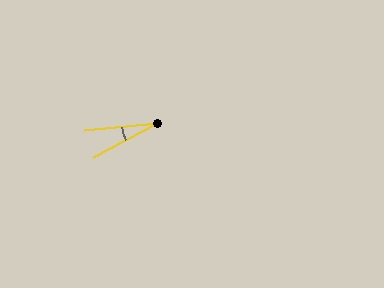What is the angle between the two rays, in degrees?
Approximately 22 degrees.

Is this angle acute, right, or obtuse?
It is acute.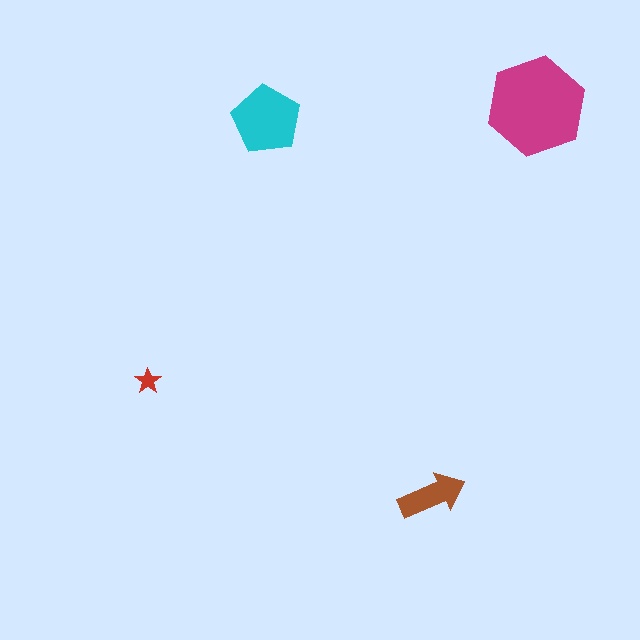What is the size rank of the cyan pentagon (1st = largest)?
2nd.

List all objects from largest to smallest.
The magenta hexagon, the cyan pentagon, the brown arrow, the red star.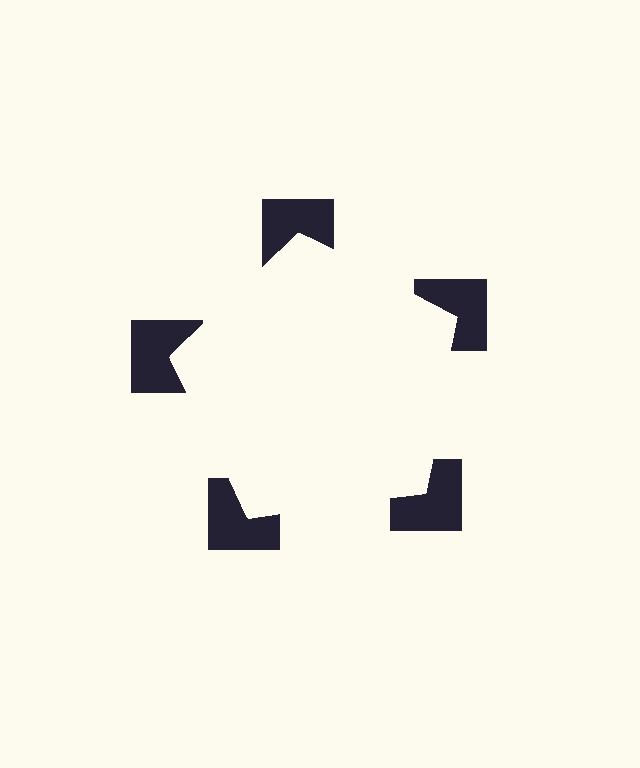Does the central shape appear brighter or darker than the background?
It typically appears slightly brighter than the background, even though no actual brightness change is drawn.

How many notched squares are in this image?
There are 5 — one at each vertex of the illusory pentagon.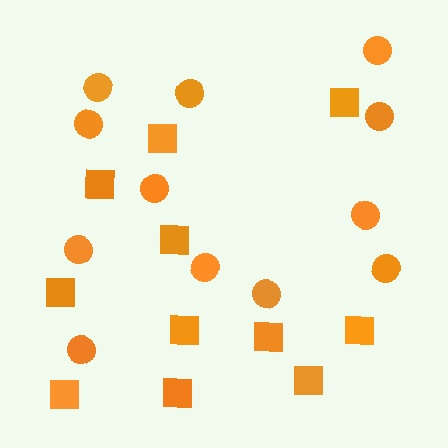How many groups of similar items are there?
There are 2 groups: one group of circles (12) and one group of squares (11).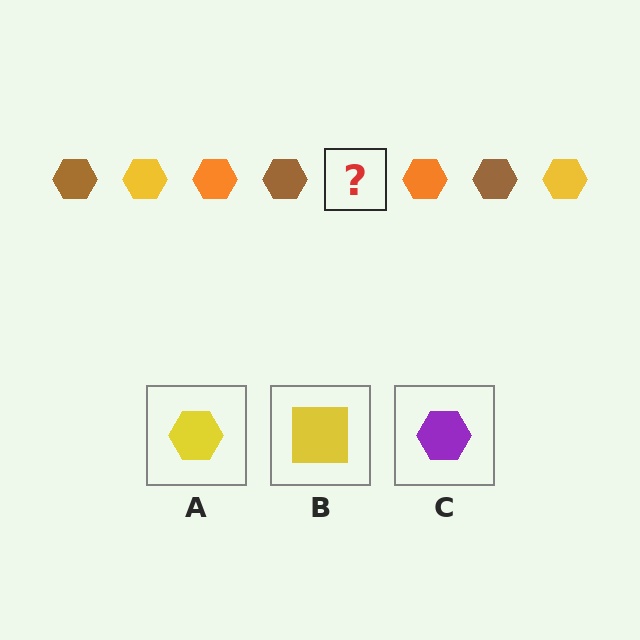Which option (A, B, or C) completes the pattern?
A.